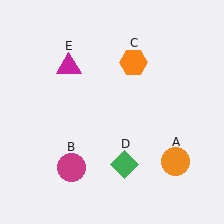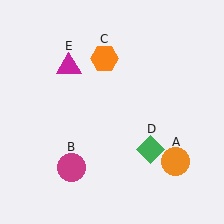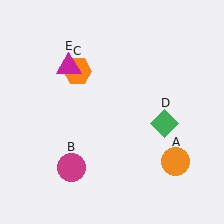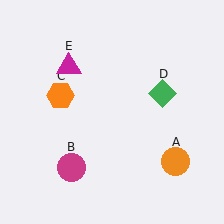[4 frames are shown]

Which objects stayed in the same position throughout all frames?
Orange circle (object A) and magenta circle (object B) and magenta triangle (object E) remained stationary.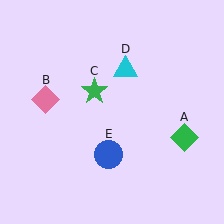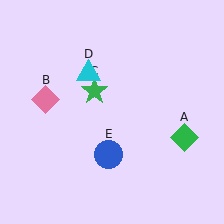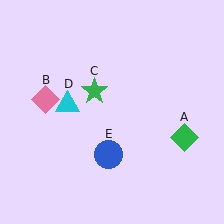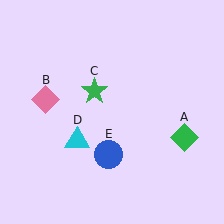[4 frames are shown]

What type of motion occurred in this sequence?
The cyan triangle (object D) rotated counterclockwise around the center of the scene.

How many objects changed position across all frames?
1 object changed position: cyan triangle (object D).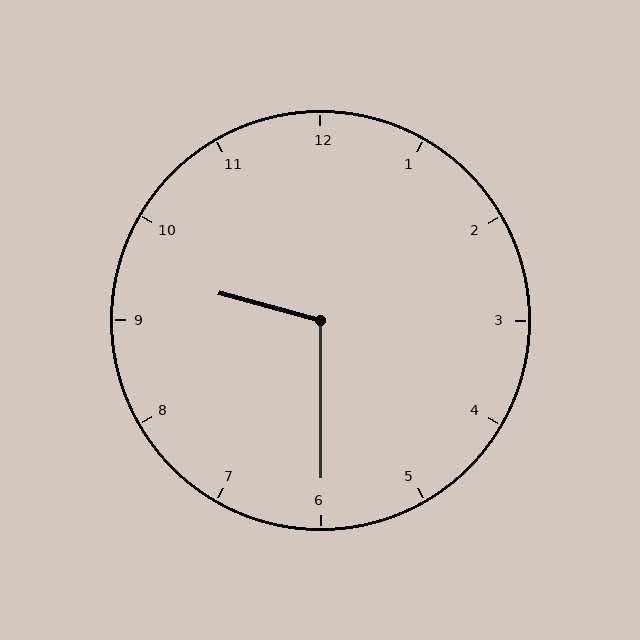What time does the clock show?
9:30.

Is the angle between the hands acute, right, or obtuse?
It is obtuse.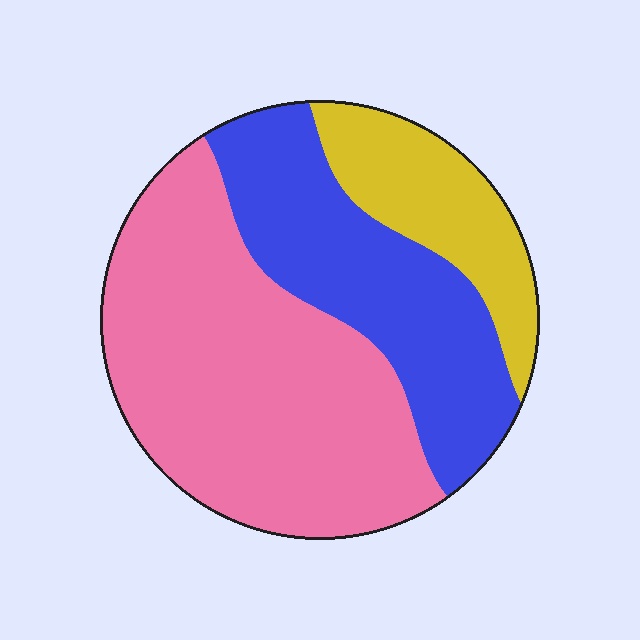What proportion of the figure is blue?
Blue covers roughly 30% of the figure.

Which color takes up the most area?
Pink, at roughly 50%.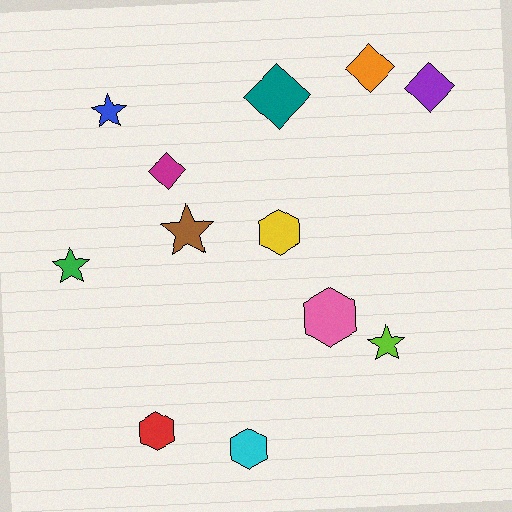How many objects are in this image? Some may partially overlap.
There are 12 objects.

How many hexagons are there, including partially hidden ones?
There are 4 hexagons.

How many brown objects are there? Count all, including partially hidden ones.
There is 1 brown object.